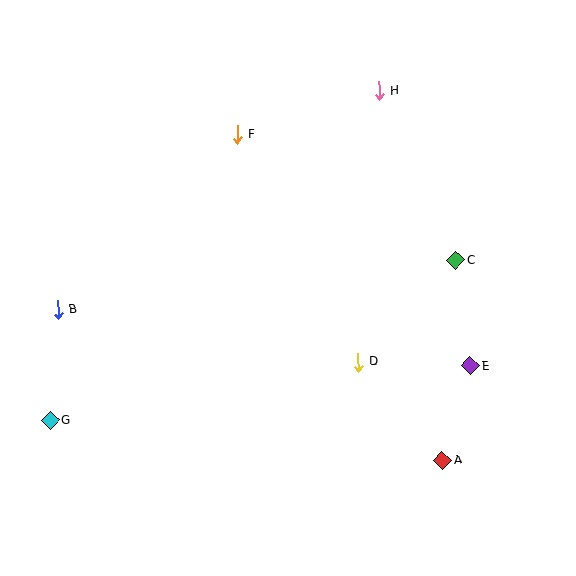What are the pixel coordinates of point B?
Point B is at (58, 310).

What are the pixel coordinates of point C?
Point C is at (456, 261).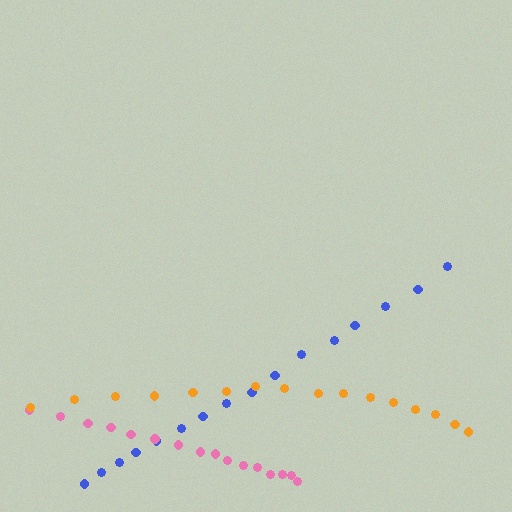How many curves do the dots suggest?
There are 3 distinct paths.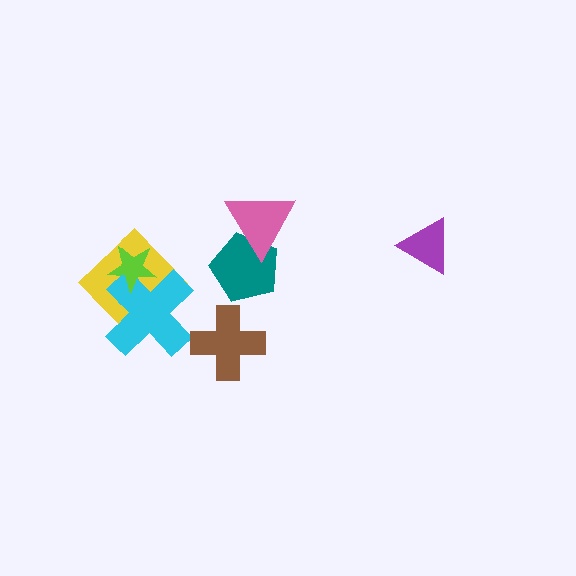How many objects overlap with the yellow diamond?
2 objects overlap with the yellow diamond.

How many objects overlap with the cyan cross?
2 objects overlap with the cyan cross.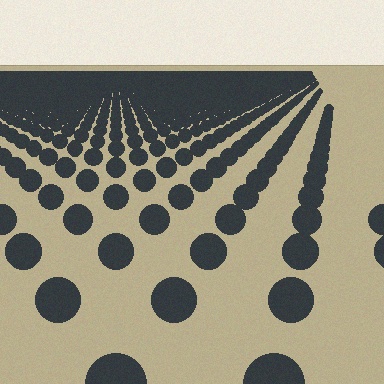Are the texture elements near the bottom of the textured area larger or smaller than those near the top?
Larger. Near the bottom, elements are closer to the viewer and appear at a bigger on-screen size.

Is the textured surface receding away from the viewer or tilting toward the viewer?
The surface is receding away from the viewer. Texture elements get smaller and denser toward the top.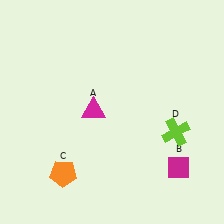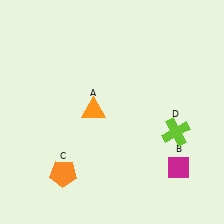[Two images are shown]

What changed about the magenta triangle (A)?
In Image 1, A is magenta. In Image 2, it changed to orange.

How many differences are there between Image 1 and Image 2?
There is 1 difference between the two images.